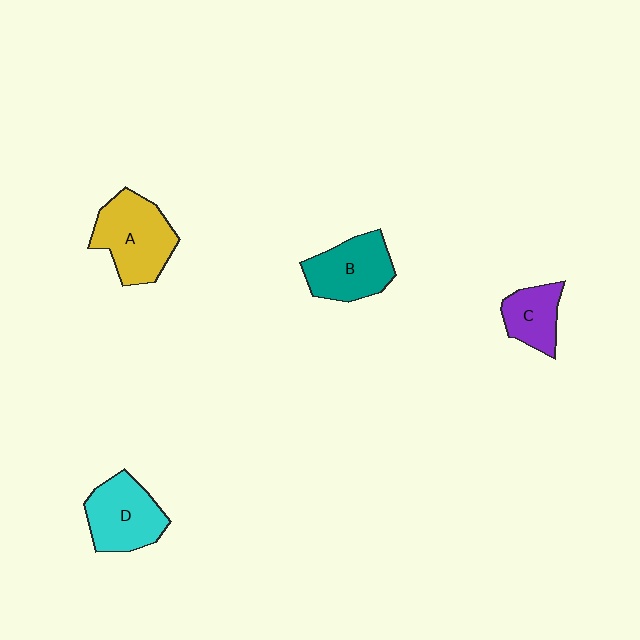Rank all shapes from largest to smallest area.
From largest to smallest: A (yellow), D (cyan), B (teal), C (purple).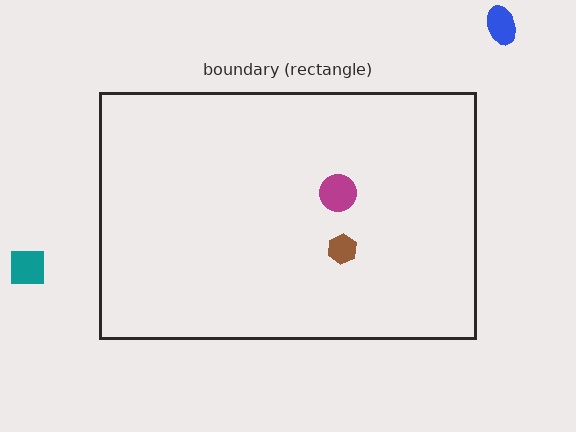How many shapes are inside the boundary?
2 inside, 2 outside.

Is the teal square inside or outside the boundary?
Outside.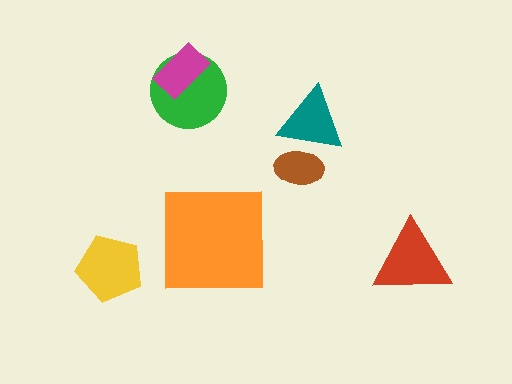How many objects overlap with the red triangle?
0 objects overlap with the red triangle.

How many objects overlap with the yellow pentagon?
0 objects overlap with the yellow pentagon.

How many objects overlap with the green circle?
1 object overlaps with the green circle.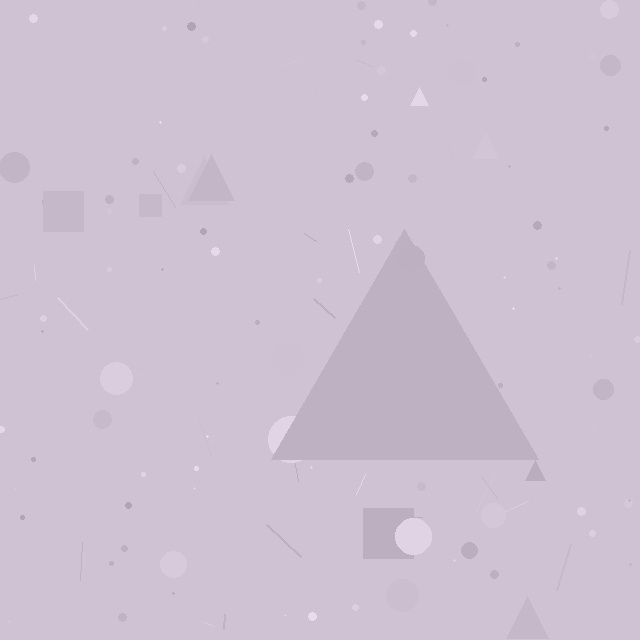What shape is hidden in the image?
A triangle is hidden in the image.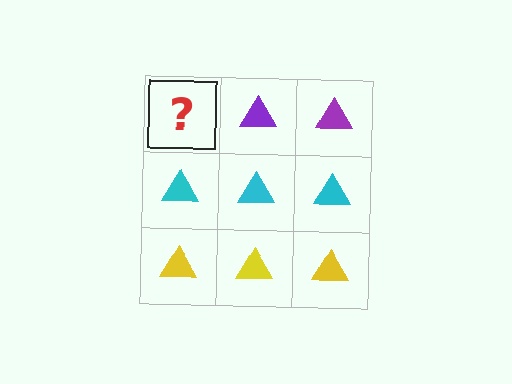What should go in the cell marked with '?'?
The missing cell should contain a purple triangle.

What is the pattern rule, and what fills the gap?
The rule is that each row has a consistent color. The gap should be filled with a purple triangle.